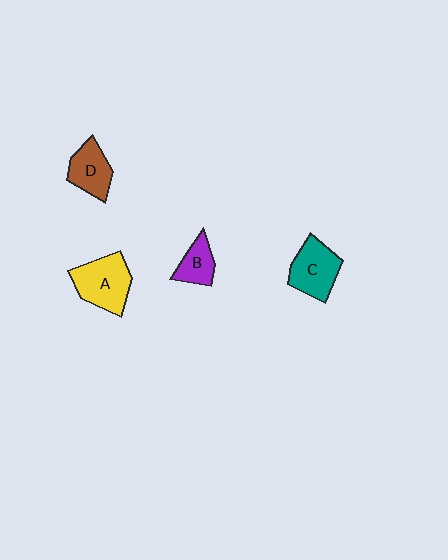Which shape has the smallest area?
Shape B (purple).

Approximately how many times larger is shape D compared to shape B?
Approximately 1.3 times.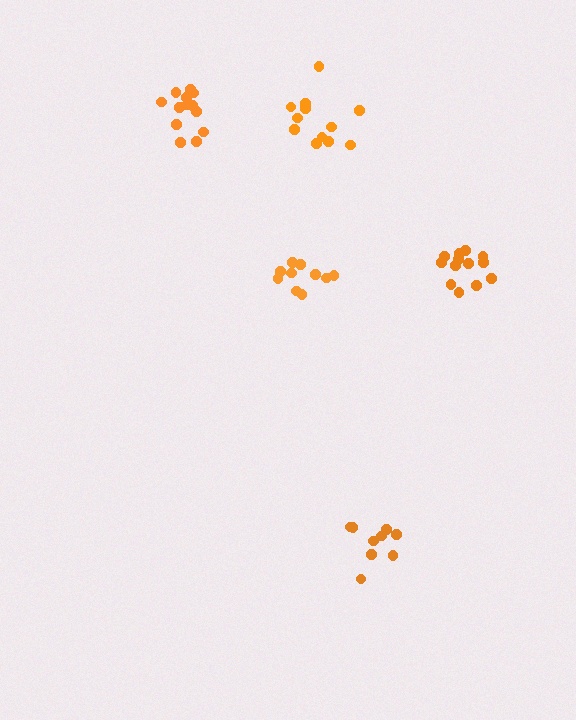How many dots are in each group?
Group 1: 9 dots, Group 2: 13 dots, Group 3: 12 dots, Group 4: 10 dots, Group 5: 13 dots (57 total).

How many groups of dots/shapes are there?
There are 5 groups.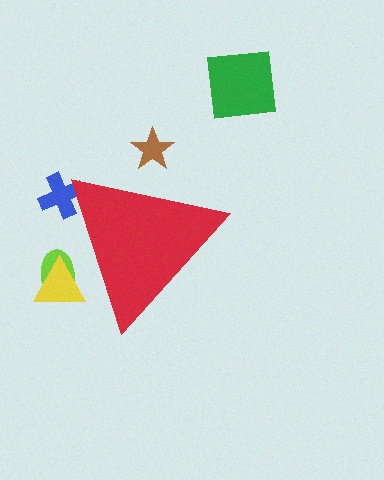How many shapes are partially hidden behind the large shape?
4 shapes are partially hidden.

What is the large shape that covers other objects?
A red triangle.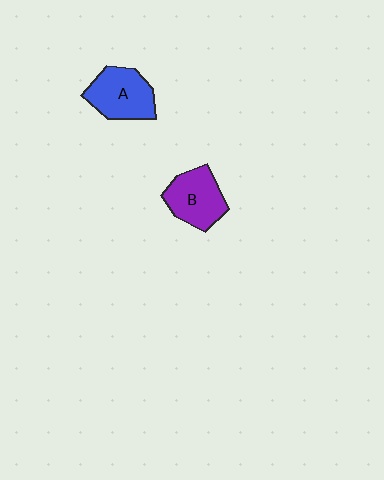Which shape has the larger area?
Shape A (blue).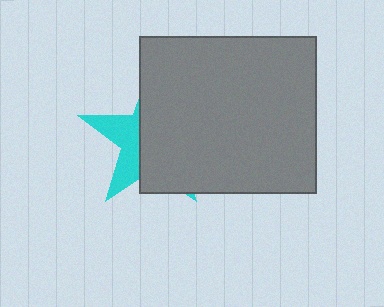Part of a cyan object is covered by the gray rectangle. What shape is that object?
It is a star.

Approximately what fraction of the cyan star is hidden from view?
Roughly 65% of the cyan star is hidden behind the gray rectangle.